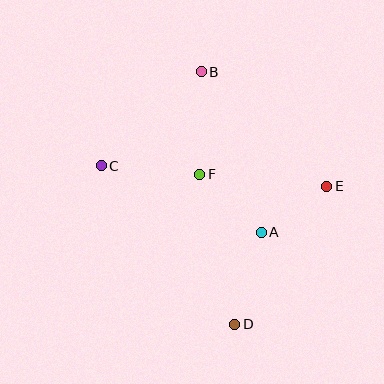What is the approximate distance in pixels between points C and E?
The distance between C and E is approximately 227 pixels.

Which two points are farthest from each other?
Points B and D are farthest from each other.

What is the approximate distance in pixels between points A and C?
The distance between A and C is approximately 173 pixels.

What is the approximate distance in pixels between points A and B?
The distance between A and B is approximately 171 pixels.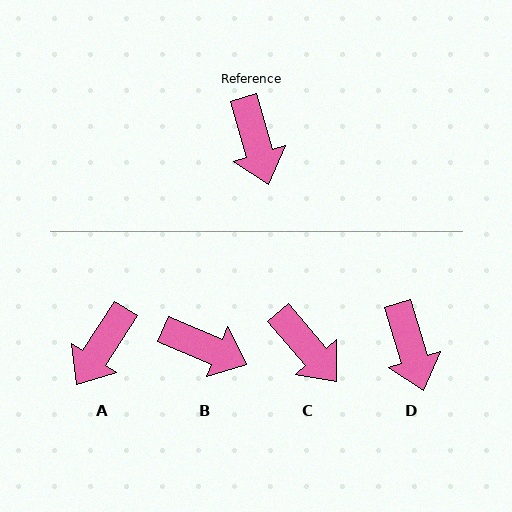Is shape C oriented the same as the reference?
No, it is off by about 24 degrees.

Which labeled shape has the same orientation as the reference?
D.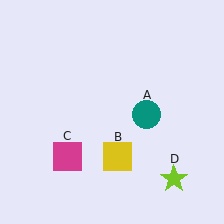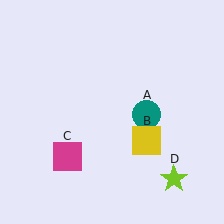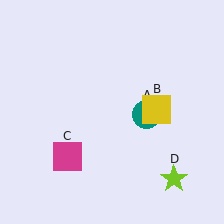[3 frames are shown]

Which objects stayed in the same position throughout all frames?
Teal circle (object A) and magenta square (object C) and lime star (object D) remained stationary.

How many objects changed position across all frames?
1 object changed position: yellow square (object B).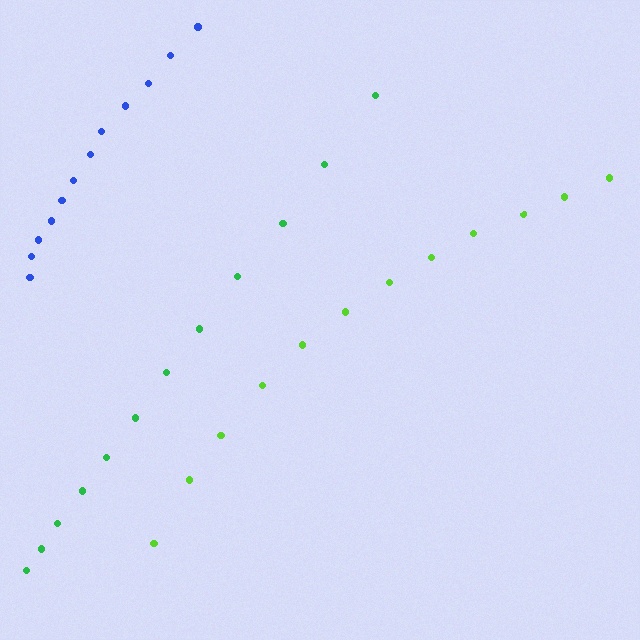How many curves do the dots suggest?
There are 3 distinct paths.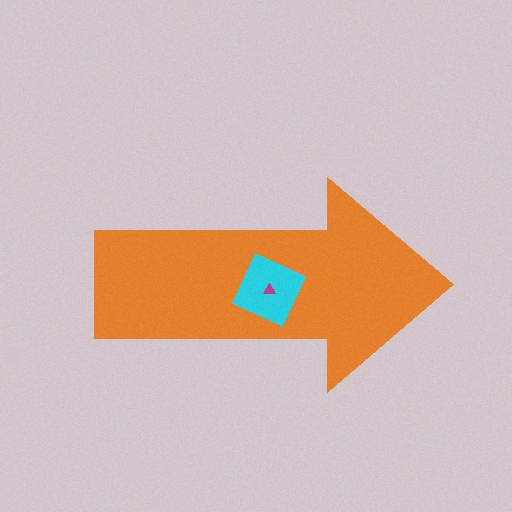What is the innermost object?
The magenta triangle.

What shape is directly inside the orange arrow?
The cyan square.